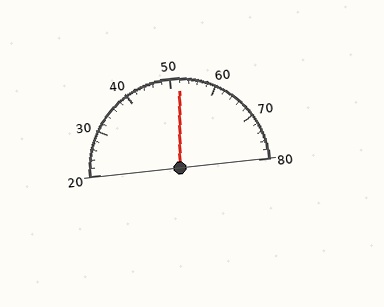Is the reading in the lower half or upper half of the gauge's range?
The reading is in the upper half of the range (20 to 80).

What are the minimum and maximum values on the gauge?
The gauge ranges from 20 to 80.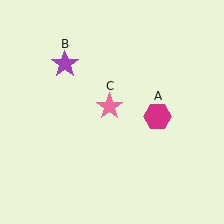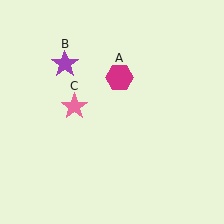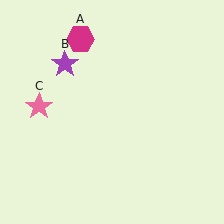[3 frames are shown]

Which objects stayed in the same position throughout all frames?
Purple star (object B) remained stationary.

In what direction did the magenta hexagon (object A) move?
The magenta hexagon (object A) moved up and to the left.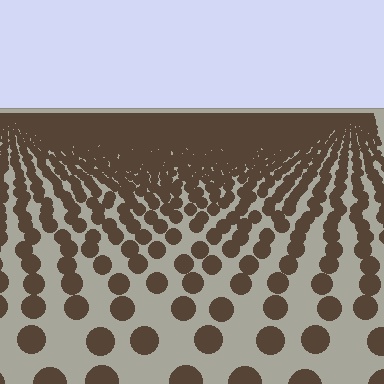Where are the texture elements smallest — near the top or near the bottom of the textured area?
Near the top.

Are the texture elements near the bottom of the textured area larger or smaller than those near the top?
Larger. Near the bottom, elements are closer to the viewer and appear at a bigger on-screen size.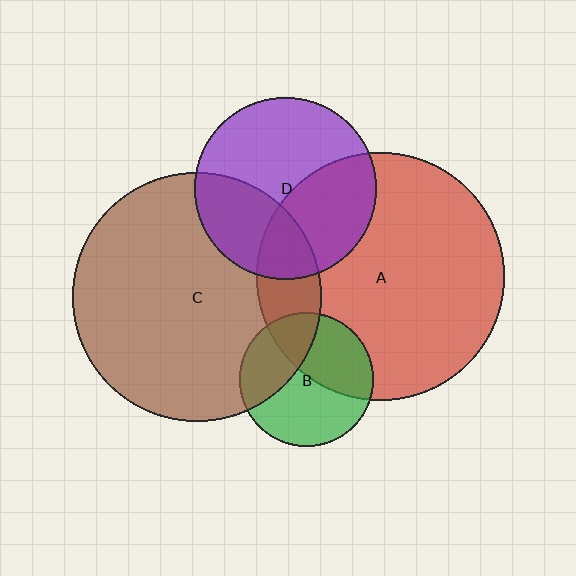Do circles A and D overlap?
Yes.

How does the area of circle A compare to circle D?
Approximately 1.9 times.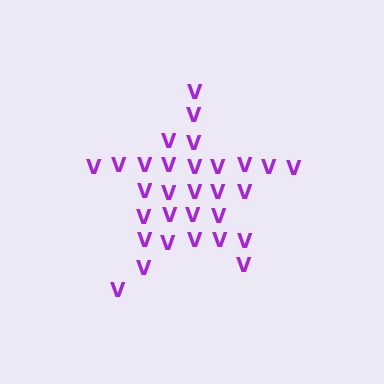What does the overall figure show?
The overall figure shows a star.